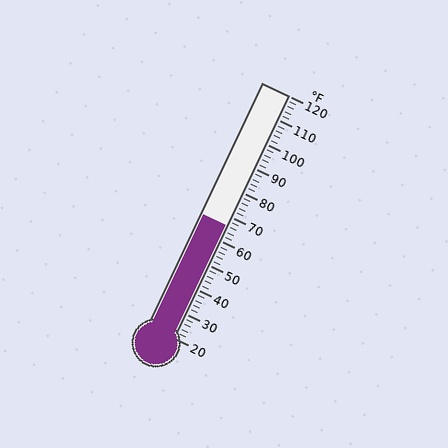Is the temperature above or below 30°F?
The temperature is above 30°F.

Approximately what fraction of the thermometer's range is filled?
The thermometer is filled to approximately 45% of its range.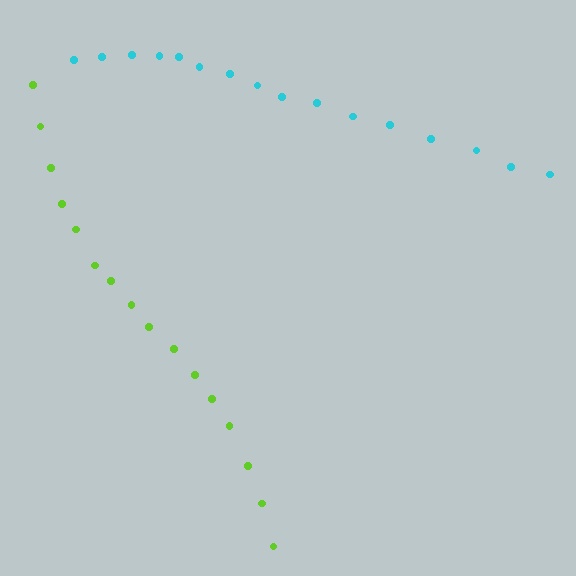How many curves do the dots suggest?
There are 2 distinct paths.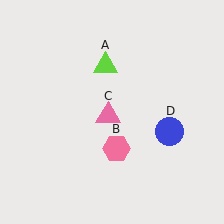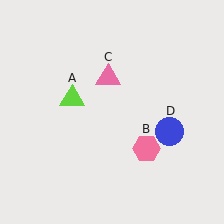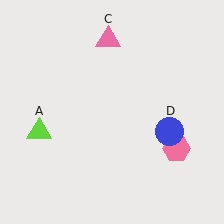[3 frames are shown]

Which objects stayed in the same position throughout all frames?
Blue circle (object D) remained stationary.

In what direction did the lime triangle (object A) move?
The lime triangle (object A) moved down and to the left.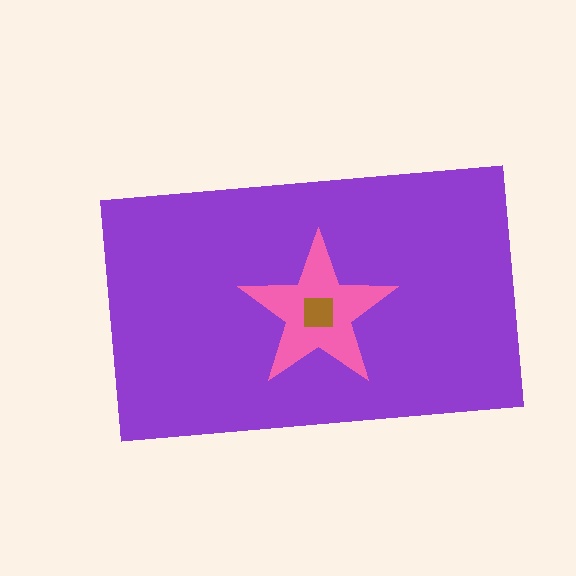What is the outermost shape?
The purple rectangle.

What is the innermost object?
The brown square.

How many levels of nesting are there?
3.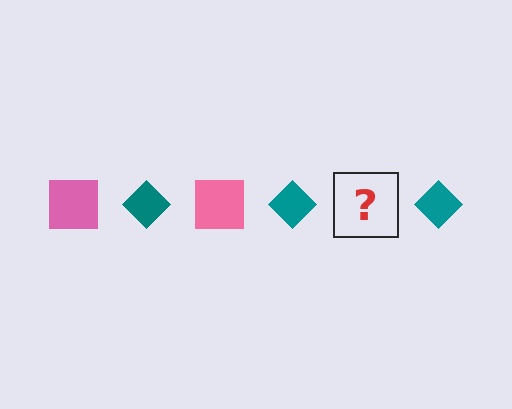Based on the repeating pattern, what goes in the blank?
The blank should be a pink square.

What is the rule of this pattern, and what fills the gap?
The rule is that the pattern alternates between pink square and teal diamond. The gap should be filled with a pink square.